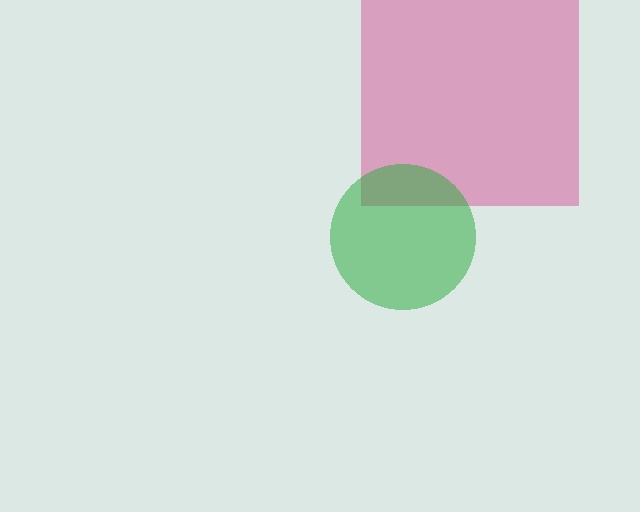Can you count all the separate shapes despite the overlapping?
Yes, there are 2 separate shapes.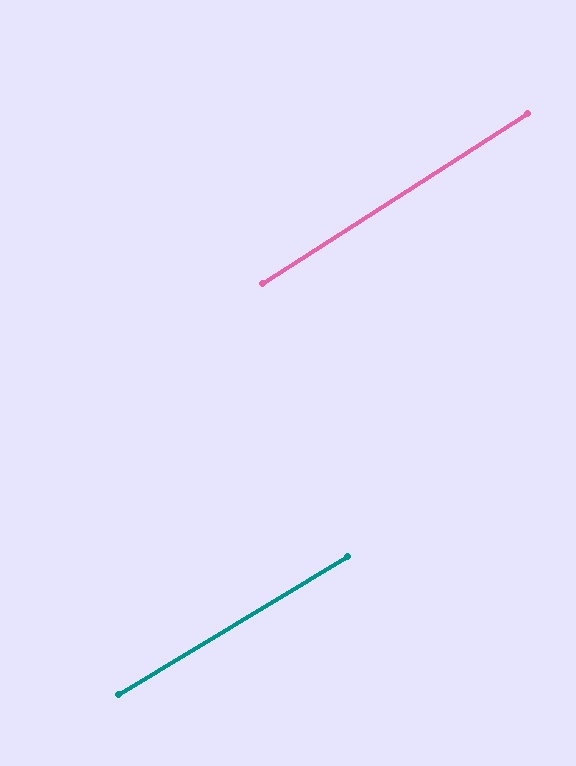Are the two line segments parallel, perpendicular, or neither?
Parallel — their directions differ by only 1.5°.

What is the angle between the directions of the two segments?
Approximately 1 degree.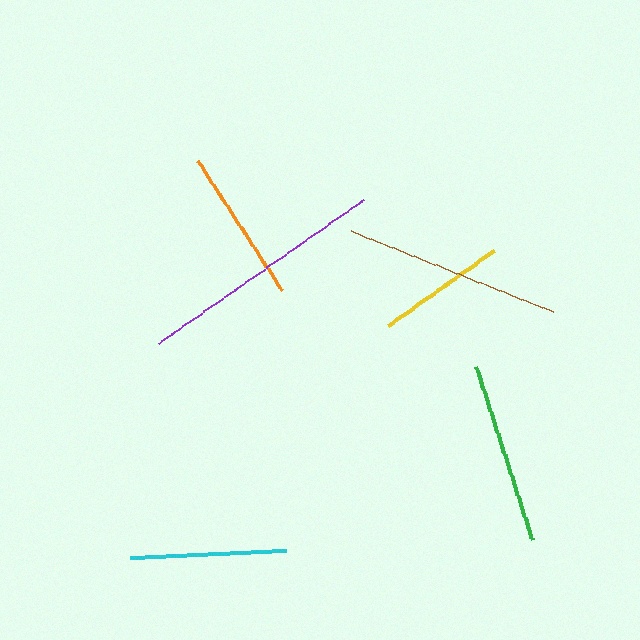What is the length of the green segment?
The green segment is approximately 183 pixels long.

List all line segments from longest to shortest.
From longest to shortest: purple, brown, green, cyan, orange, yellow.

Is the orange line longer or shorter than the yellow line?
The orange line is longer than the yellow line.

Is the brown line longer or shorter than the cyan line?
The brown line is longer than the cyan line.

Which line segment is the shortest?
The yellow line is the shortest at approximately 129 pixels.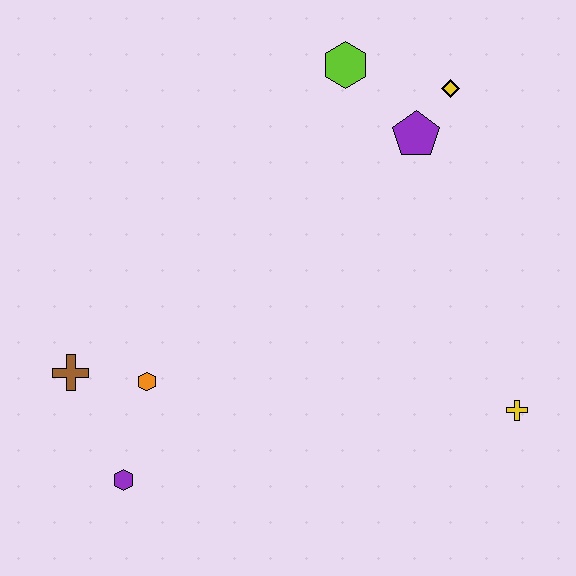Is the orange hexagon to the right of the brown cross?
Yes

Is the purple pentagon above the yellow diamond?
No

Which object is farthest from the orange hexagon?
The yellow diamond is farthest from the orange hexagon.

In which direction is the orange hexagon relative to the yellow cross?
The orange hexagon is to the left of the yellow cross.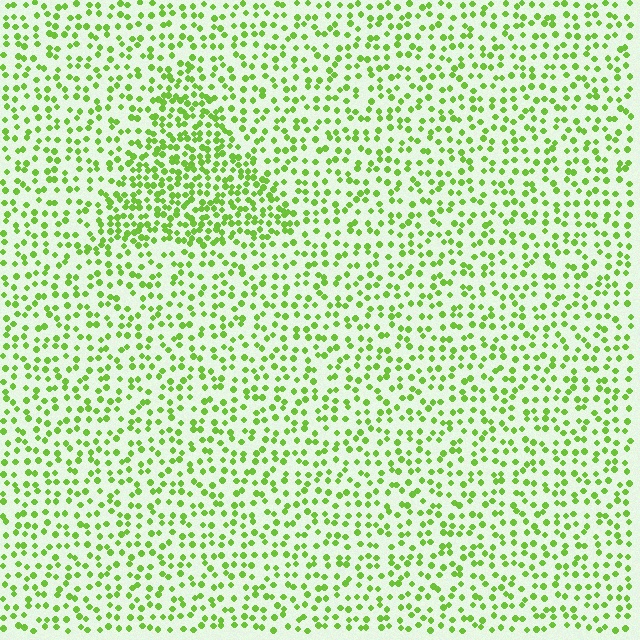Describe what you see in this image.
The image contains small lime elements arranged at two different densities. A triangle-shaped region is visible where the elements are more densely packed than the surrounding area.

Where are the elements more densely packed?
The elements are more densely packed inside the triangle boundary.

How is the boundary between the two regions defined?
The boundary is defined by a change in element density (approximately 1.9x ratio). All elements are the same color, size, and shape.